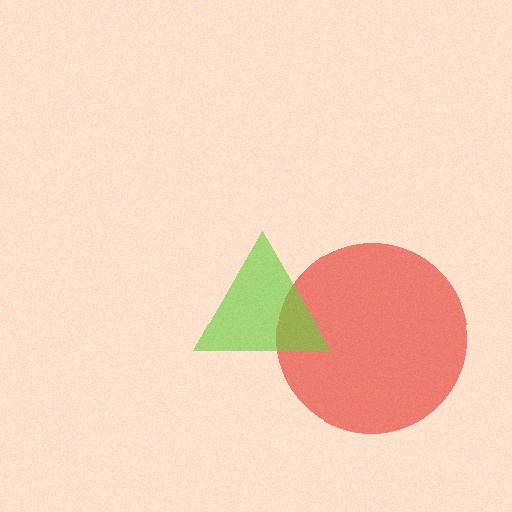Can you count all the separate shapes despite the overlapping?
Yes, there are 2 separate shapes.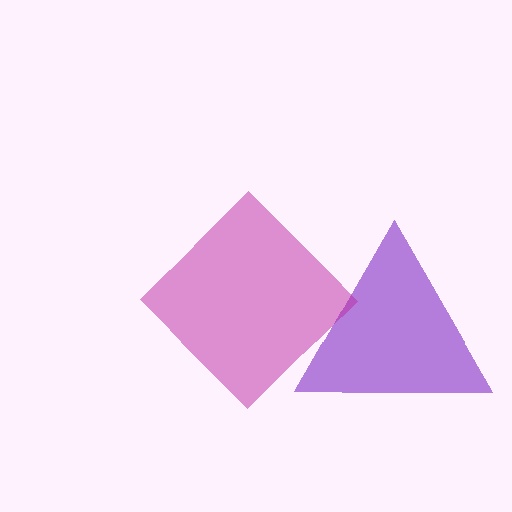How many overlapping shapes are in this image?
There are 2 overlapping shapes in the image.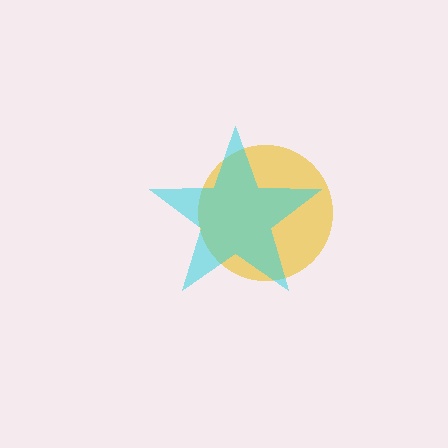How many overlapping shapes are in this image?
There are 2 overlapping shapes in the image.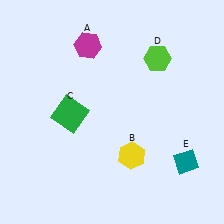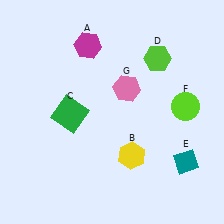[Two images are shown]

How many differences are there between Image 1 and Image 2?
There are 2 differences between the two images.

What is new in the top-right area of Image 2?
A pink hexagon (G) was added in the top-right area of Image 2.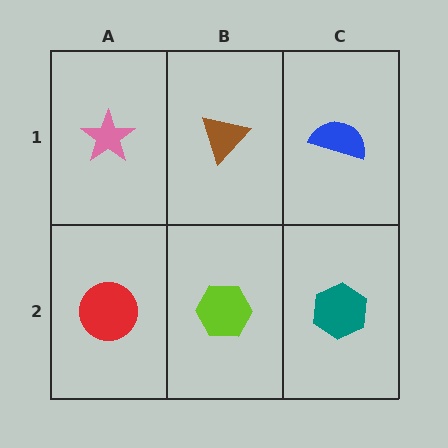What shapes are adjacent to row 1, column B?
A lime hexagon (row 2, column B), a pink star (row 1, column A), a blue semicircle (row 1, column C).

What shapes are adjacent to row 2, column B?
A brown triangle (row 1, column B), a red circle (row 2, column A), a teal hexagon (row 2, column C).